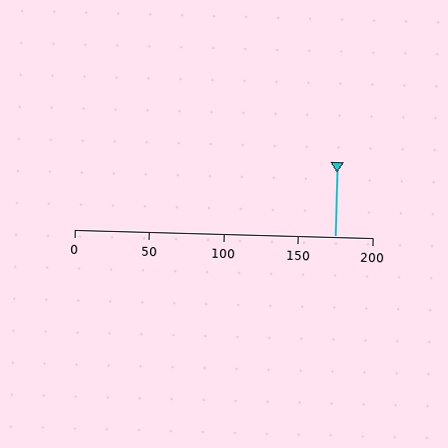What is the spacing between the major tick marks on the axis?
The major ticks are spaced 50 apart.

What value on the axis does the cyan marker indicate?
The marker indicates approximately 175.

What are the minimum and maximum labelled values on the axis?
The axis runs from 0 to 200.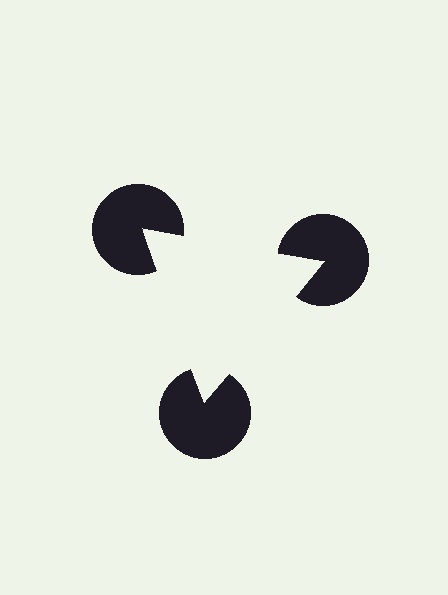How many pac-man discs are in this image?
There are 3 — one at each vertex of the illusory triangle.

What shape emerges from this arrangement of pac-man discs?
An illusory triangle — its edges are inferred from the aligned wedge cuts in the pac-man discs, not physically drawn.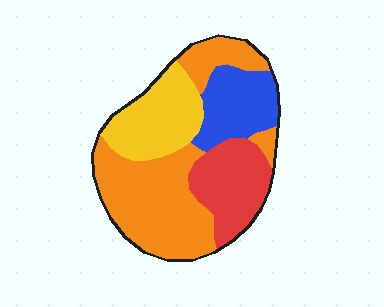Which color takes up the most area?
Orange, at roughly 45%.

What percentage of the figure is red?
Red covers around 20% of the figure.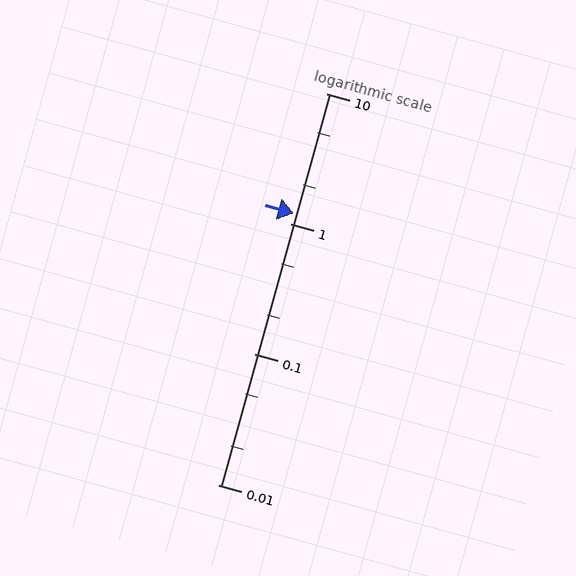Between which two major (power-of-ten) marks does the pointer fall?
The pointer is between 1 and 10.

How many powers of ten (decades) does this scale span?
The scale spans 3 decades, from 0.01 to 10.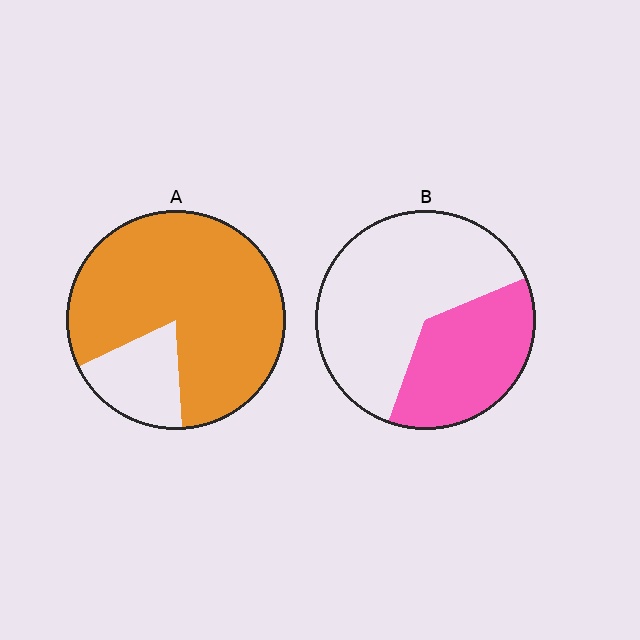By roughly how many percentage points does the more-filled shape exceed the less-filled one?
By roughly 45 percentage points (A over B).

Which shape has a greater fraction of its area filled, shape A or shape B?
Shape A.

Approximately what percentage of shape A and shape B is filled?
A is approximately 80% and B is approximately 35%.